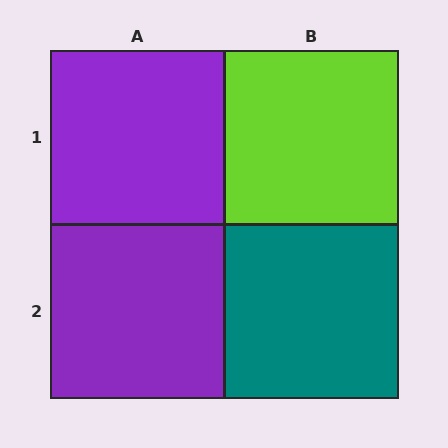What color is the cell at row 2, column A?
Purple.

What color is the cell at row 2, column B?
Teal.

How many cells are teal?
1 cell is teal.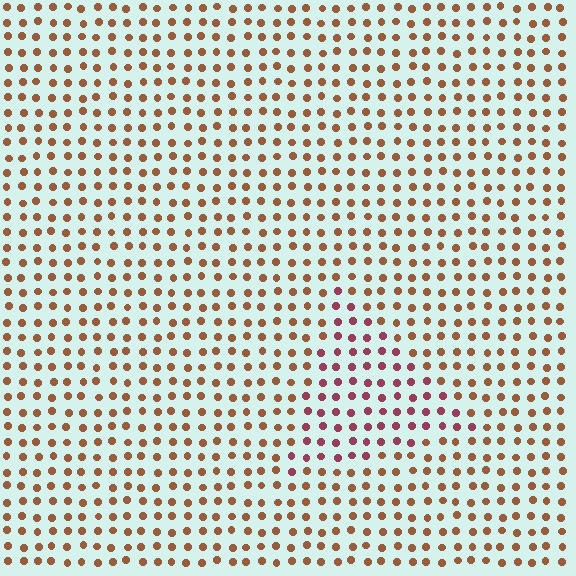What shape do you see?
I see a triangle.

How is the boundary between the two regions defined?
The boundary is defined purely by a slight shift in hue (about 39 degrees). Spacing, size, and orientation are identical on both sides.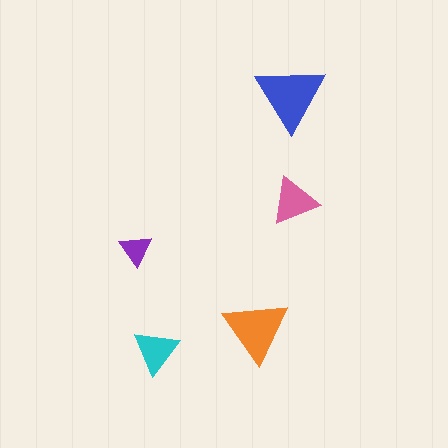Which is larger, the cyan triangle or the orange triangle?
The orange one.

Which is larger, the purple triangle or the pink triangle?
The pink one.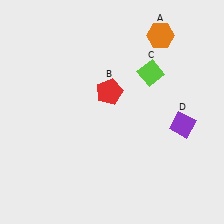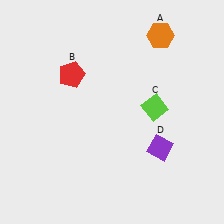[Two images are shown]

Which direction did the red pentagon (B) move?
The red pentagon (B) moved left.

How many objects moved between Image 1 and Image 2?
3 objects moved between the two images.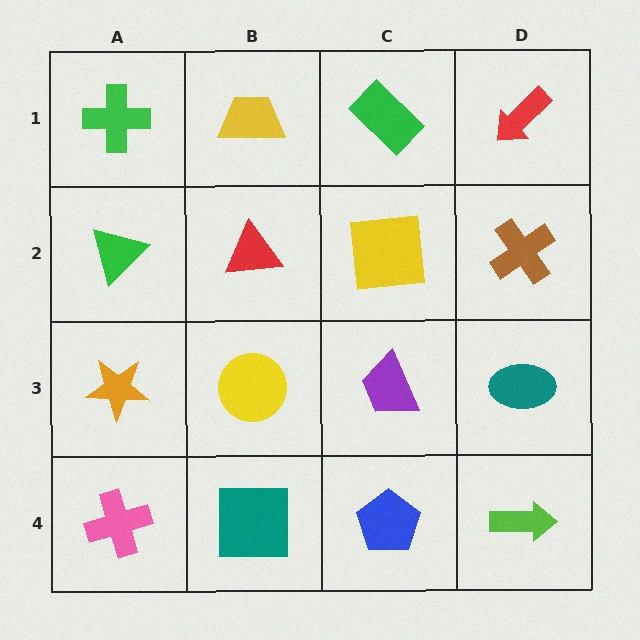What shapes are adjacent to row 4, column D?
A teal ellipse (row 3, column D), a blue pentagon (row 4, column C).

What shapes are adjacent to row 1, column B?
A red triangle (row 2, column B), a green cross (row 1, column A), a green rectangle (row 1, column C).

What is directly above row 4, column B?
A yellow circle.